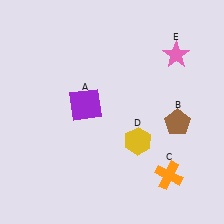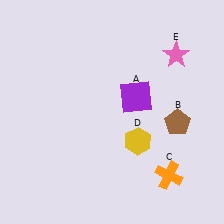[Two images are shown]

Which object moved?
The purple square (A) moved right.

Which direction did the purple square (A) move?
The purple square (A) moved right.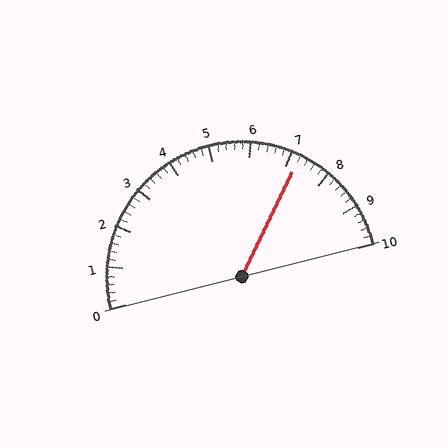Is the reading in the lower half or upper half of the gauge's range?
The reading is in the upper half of the range (0 to 10).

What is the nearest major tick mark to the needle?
The nearest major tick mark is 7.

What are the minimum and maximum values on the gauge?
The gauge ranges from 0 to 10.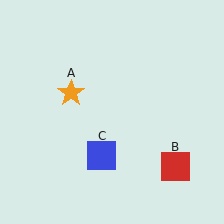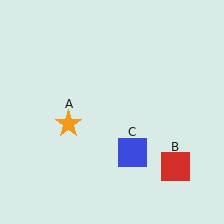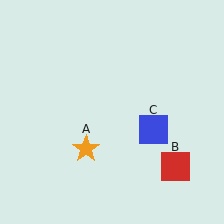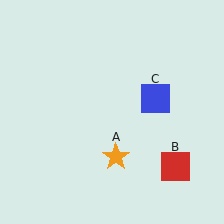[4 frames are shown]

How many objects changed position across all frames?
2 objects changed position: orange star (object A), blue square (object C).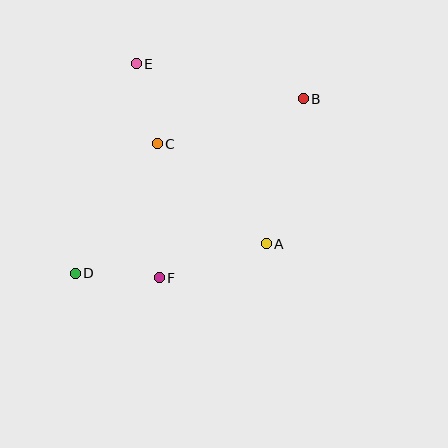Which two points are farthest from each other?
Points B and D are farthest from each other.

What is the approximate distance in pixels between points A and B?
The distance between A and B is approximately 149 pixels.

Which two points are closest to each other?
Points C and E are closest to each other.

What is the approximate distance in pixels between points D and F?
The distance between D and F is approximately 85 pixels.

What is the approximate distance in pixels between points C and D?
The distance between C and D is approximately 154 pixels.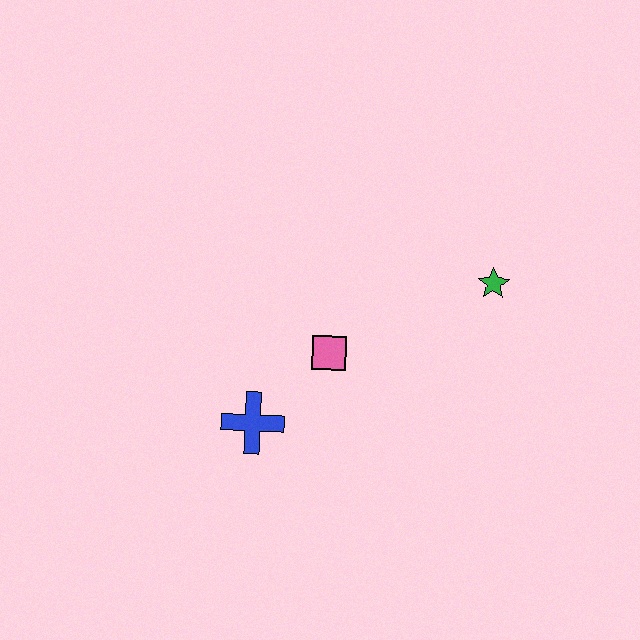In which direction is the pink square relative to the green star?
The pink square is to the left of the green star.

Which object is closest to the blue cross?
The pink square is closest to the blue cross.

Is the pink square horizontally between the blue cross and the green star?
Yes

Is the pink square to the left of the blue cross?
No